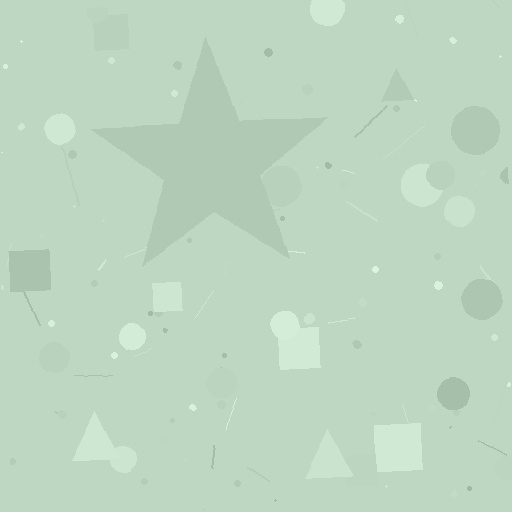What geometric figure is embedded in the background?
A star is embedded in the background.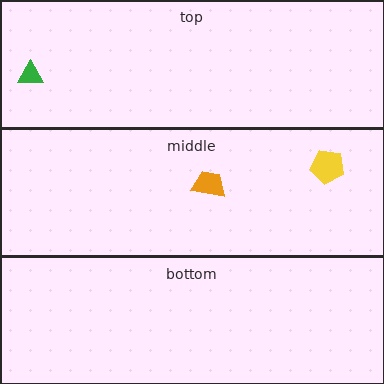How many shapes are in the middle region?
2.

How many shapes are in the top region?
1.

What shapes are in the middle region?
The yellow pentagon, the orange trapezoid.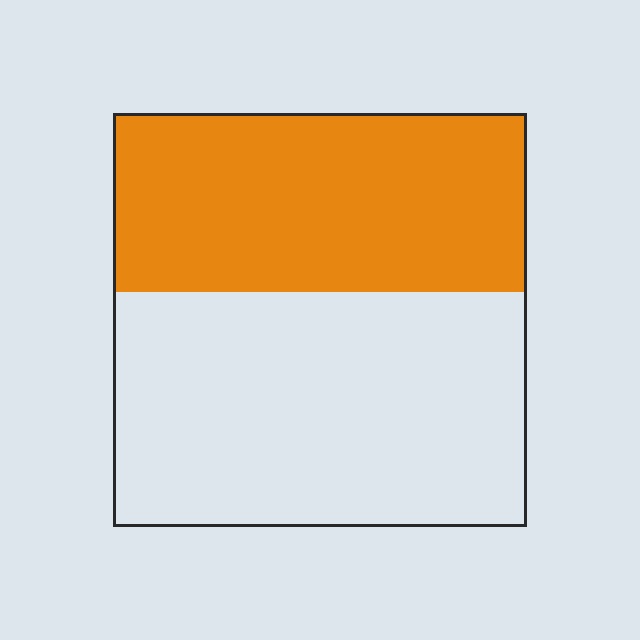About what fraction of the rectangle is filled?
About two fifths (2/5).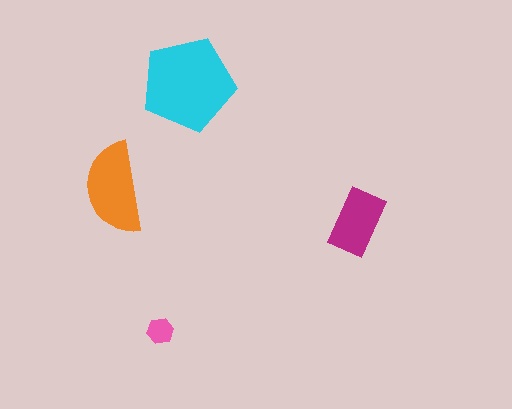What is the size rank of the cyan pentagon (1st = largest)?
1st.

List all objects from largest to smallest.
The cyan pentagon, the orange semicircle, the magenta rectangle, the pink hexagon.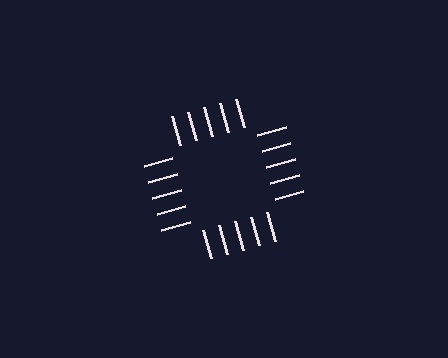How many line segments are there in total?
20 — 5 along each of the 4 edges.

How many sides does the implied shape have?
4 sides — the line-ends trace a square.